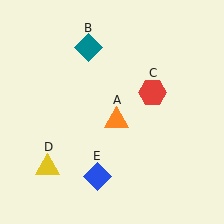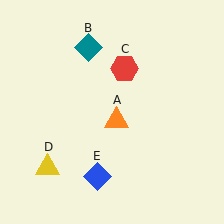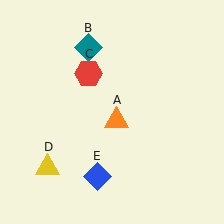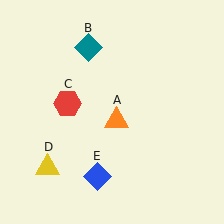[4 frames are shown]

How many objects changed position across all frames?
1 object changed position: red hexagon (object C).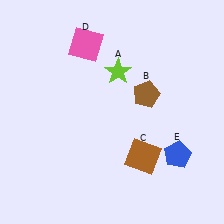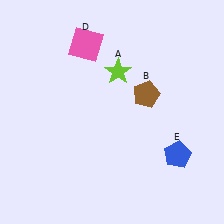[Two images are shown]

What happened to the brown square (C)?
The brown square (C) was removed in Image 2. It was in the bottom-right area of Image 1.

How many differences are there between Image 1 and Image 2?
There is 1 difference between the two images.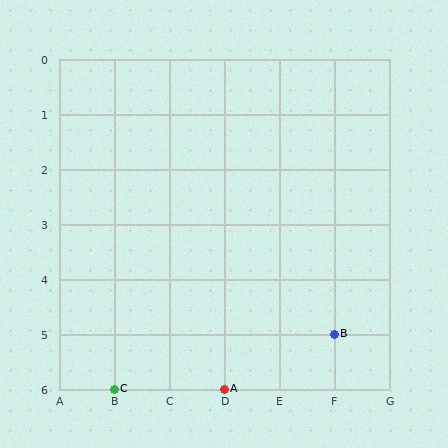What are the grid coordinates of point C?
Point C is at grid coordinates (B, 6).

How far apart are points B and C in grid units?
Points B and C are 4 columns and 1 row apart (about 4.1 grid units diagonally).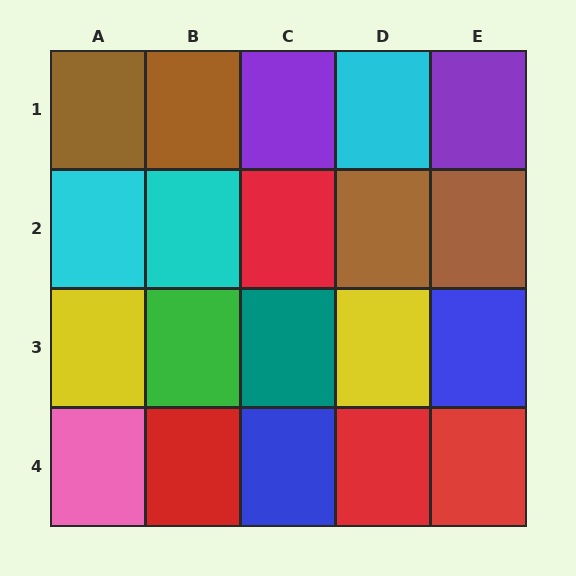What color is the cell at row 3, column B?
Green.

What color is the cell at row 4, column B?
Red.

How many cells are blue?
2 cells are blue.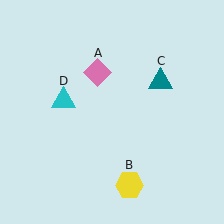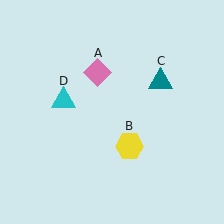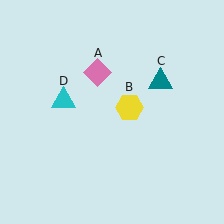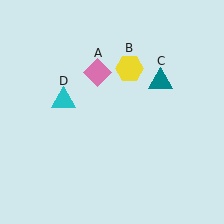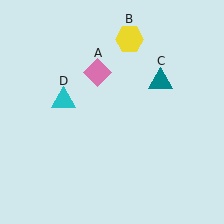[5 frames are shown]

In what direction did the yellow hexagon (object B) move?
The yellow hexagon (object B) moved up.